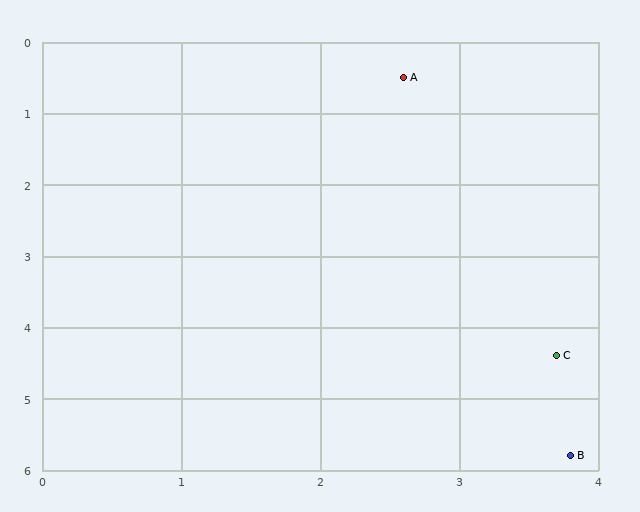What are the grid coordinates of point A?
Point A is at approximately (2.6, 0.5).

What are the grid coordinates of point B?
Point B is at approximately (3.8, 5.8).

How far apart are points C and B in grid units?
Points C and B are about 1.4 grid units apart.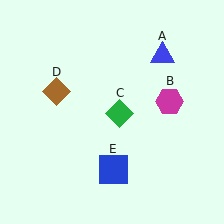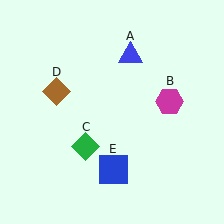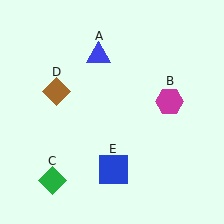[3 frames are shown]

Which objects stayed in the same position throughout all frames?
Magenta hexagon (object B) and brown diamond (object D) and blue square (object E) remained stationary.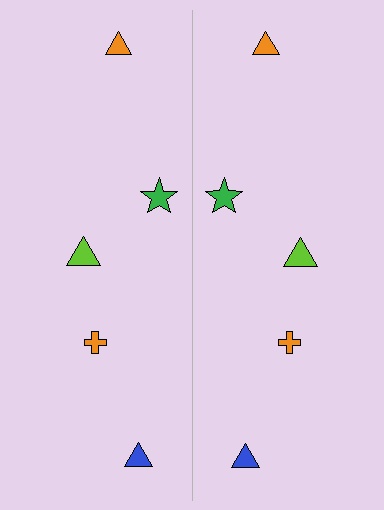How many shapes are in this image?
There are 10 shapes in this image.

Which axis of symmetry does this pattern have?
The pattern has a vertical axis of symmetry running through the center of the image.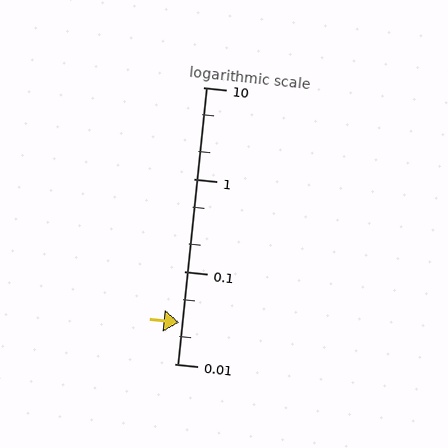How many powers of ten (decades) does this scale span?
The scale spans 3 decades, from 0.01 to 10.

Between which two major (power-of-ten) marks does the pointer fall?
The pointer is between 0.01 and 0.1.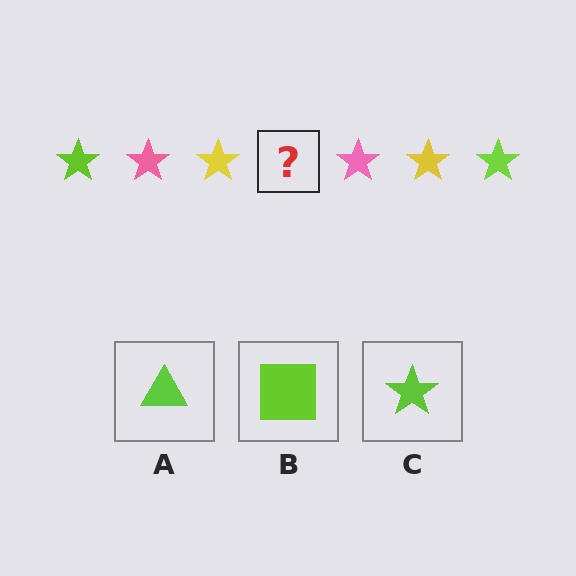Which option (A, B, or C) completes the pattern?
C.